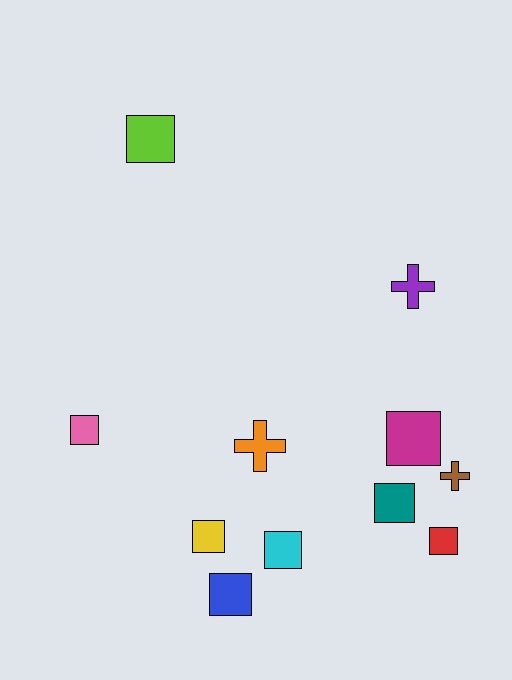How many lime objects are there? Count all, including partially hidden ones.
There is 1 lime object.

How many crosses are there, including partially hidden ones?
There are 3 crosses.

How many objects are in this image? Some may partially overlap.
There are 11 objects.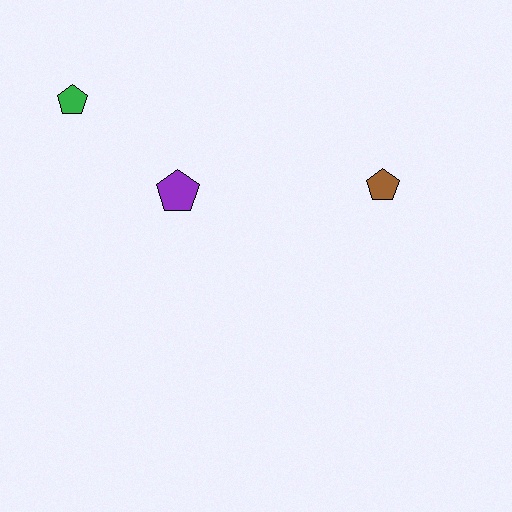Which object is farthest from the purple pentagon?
The brown pentagon is farthest from the purple pentagon.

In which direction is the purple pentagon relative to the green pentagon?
The purple pentagon is to the right of the green pentagon.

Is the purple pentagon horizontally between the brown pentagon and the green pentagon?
Yes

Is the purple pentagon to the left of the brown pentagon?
Yes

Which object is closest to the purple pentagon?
The green pentagon is closest to the purple pentagon.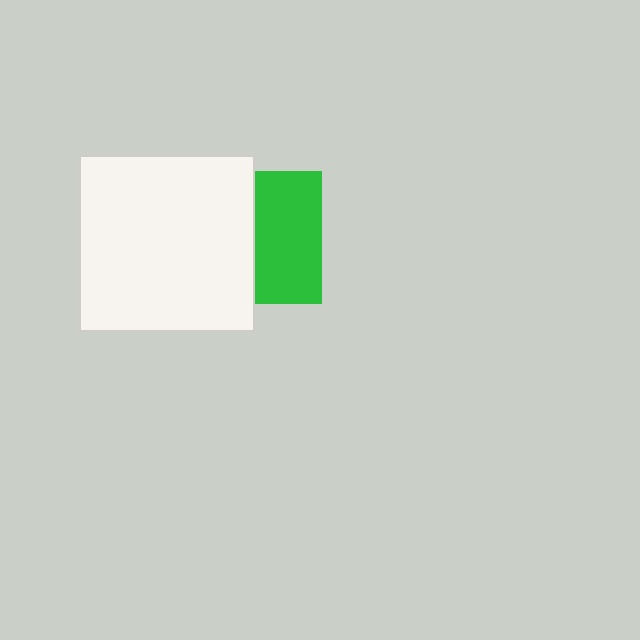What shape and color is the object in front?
The object in front is a white square.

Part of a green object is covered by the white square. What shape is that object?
It is a square.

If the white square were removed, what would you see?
You would see the complete green square.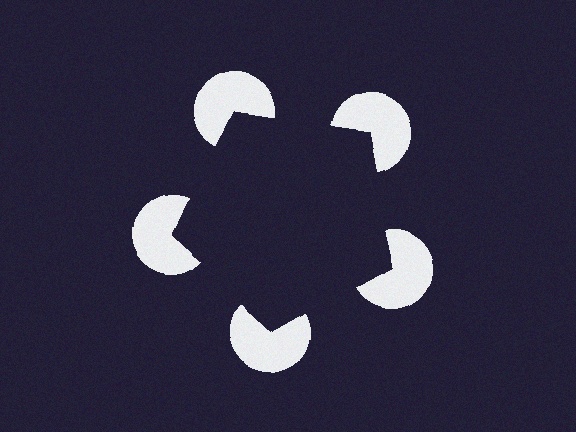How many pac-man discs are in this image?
There are 5 — one at each vertex of the illusory pentagon.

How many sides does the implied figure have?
5 sides.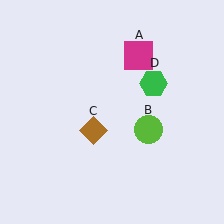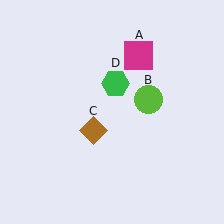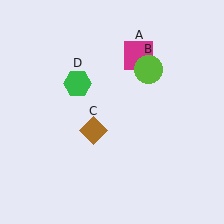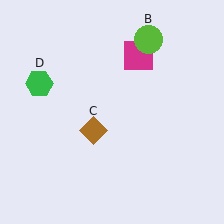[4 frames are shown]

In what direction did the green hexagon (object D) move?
The green hexagon (object D) moved left.